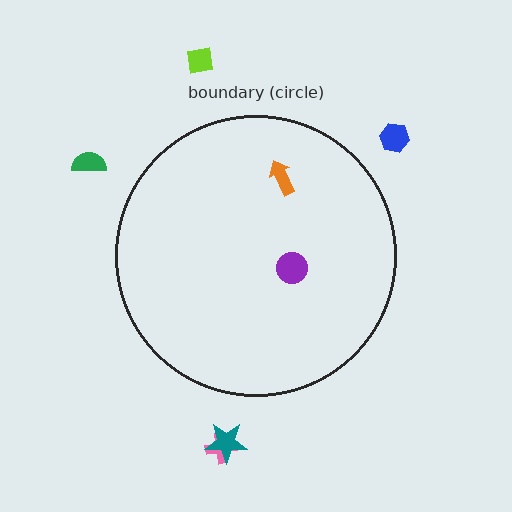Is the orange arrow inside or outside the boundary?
Inside.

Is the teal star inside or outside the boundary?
Outside.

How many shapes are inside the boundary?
2 inside, 5 outside.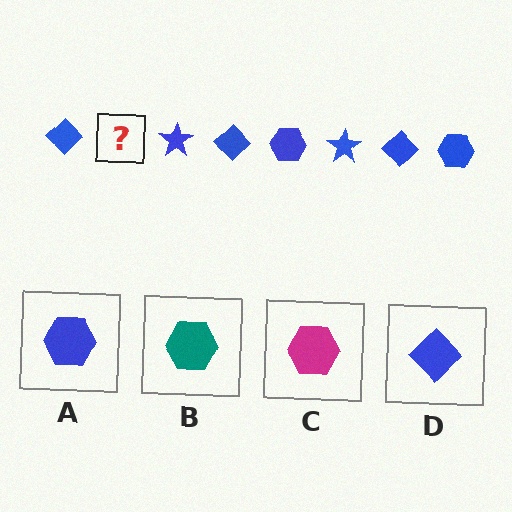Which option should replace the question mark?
Option A.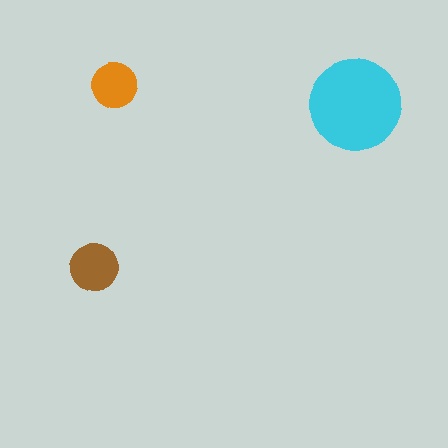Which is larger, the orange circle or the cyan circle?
The cyan one.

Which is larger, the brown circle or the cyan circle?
The cyan one.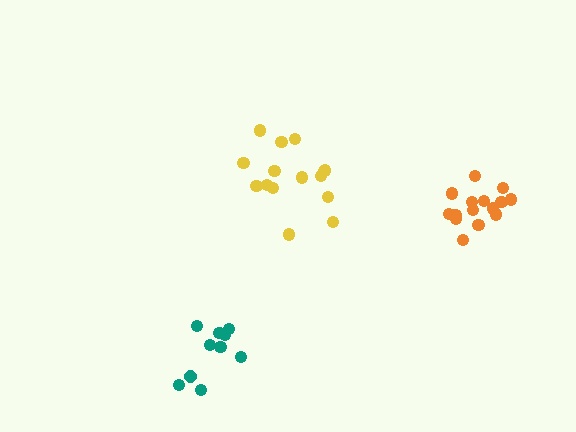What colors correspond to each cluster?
The clusters are colored: teal, yellow, orange.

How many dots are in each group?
Group 1: 10 dots, Group 2: 15 dots, Group 3: 15 dots (40 total).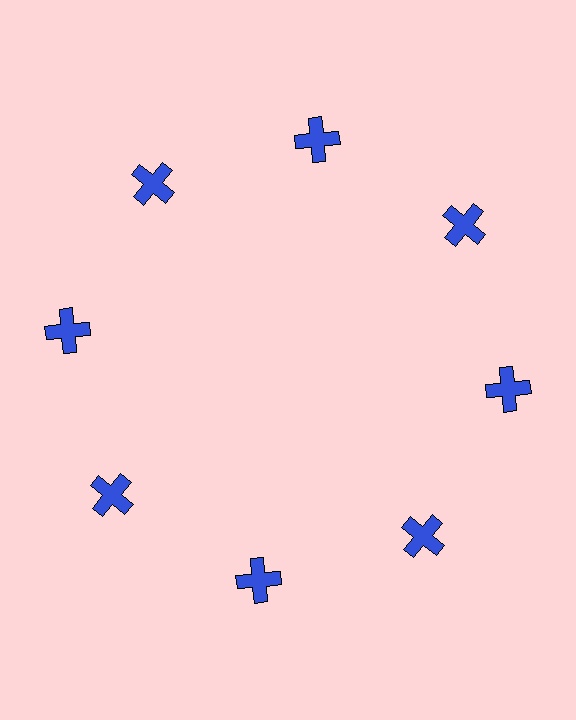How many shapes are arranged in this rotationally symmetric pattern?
There are 8 shapes, arranged in 8 groups of 1.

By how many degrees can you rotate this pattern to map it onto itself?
The pattern maps onto itself every 45 degrees of rotation.